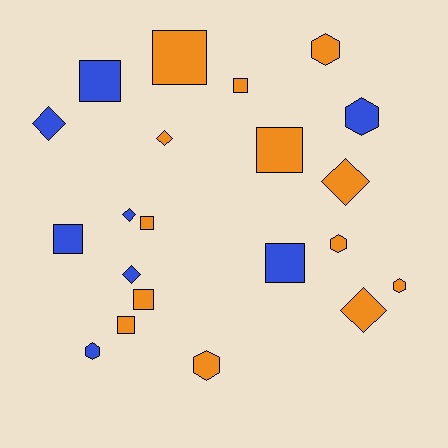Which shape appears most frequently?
Square, with 9 objects.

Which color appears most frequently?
Orange, with 13 objects.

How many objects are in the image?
There are 21 objects.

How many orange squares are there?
There are 6 orange squares.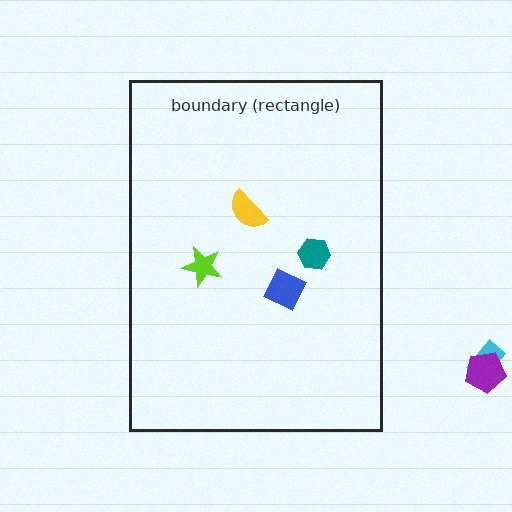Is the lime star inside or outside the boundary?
Inside.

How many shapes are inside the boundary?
4 inside, 2 outside.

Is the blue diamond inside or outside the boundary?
Inside.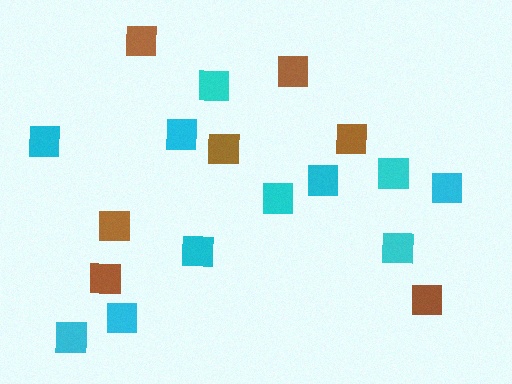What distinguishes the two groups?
There are 2 groups: one group of cyan squares (11) and one group of brown squares (7).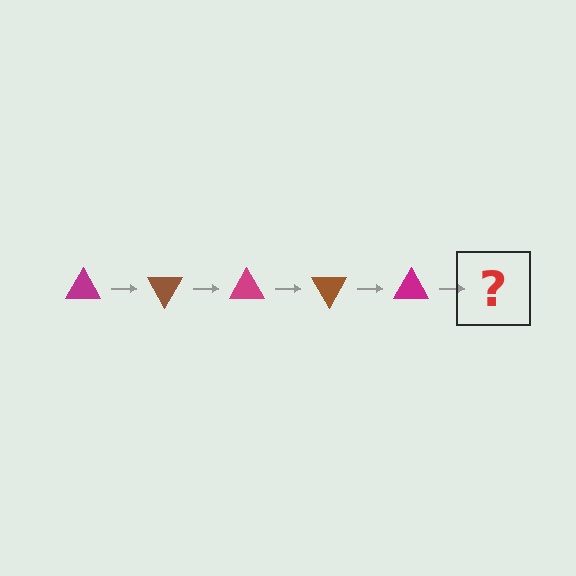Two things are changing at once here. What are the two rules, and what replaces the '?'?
The two rules are that it rotates 60 degrees each step and the color cycles through magenta and brown. The '?' should be a brown triangle, rotated 300 degrees from the start.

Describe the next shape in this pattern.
It should be a brown triangle, rotated 300 degrees from the start.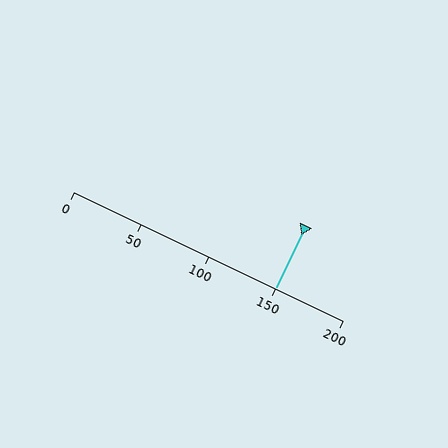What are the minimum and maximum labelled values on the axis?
The axis runs from 0 to 200.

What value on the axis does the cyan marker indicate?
The marker indicates approximately 150.